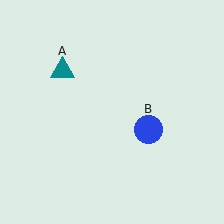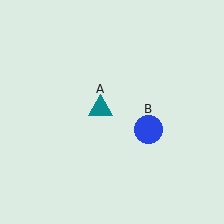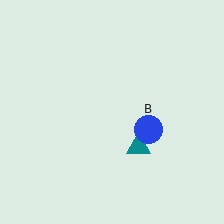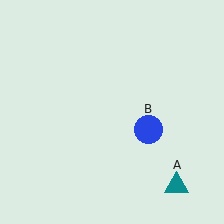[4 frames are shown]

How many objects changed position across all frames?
1 object changed position: teal triangle (object A).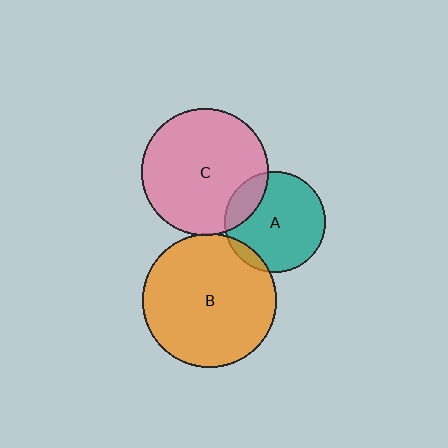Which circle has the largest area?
Circle B (orange).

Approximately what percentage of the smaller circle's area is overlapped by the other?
Approximately 5%.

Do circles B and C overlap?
Yes.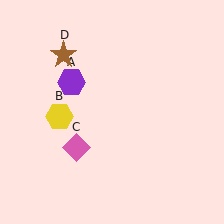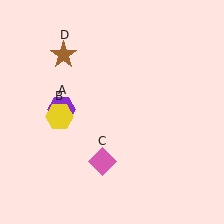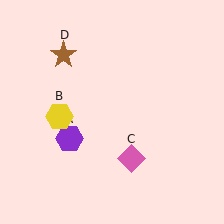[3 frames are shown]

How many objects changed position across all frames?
2 objects changed position: purple hexagon (object A), pink diamond (object C).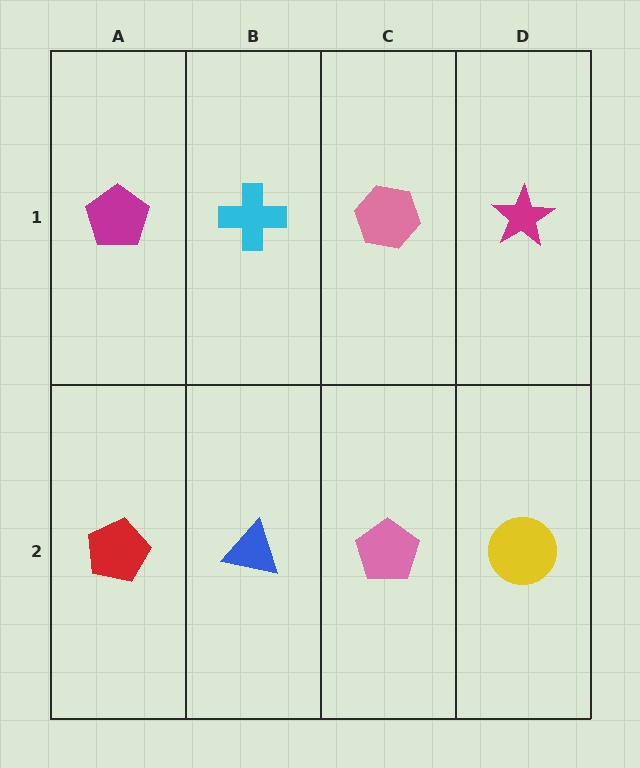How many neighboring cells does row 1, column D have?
2.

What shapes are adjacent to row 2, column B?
A cyan cross (row 1, column B), a red pentagon (row 2, column A), a pink pentagon (row 2, column C).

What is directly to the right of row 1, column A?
A cyan cross.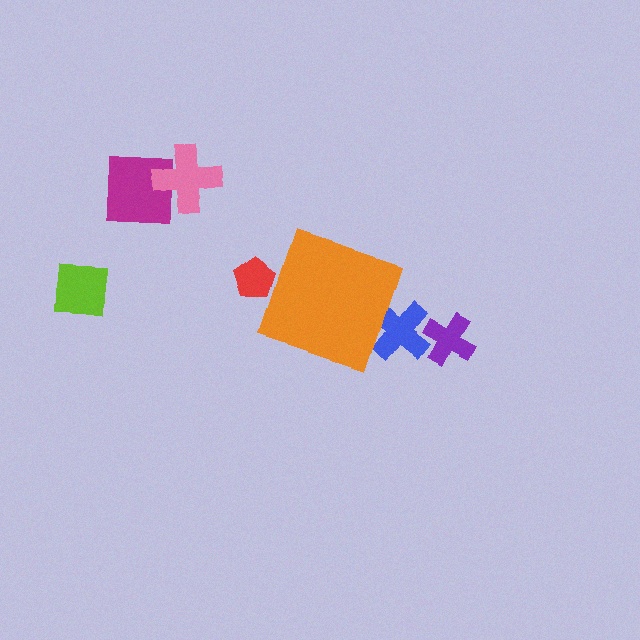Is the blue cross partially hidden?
Yes, the blue cross is partially hidden behind the orange diamond.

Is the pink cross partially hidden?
No, the pink cross is fully visible.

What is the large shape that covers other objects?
An orange diamond.